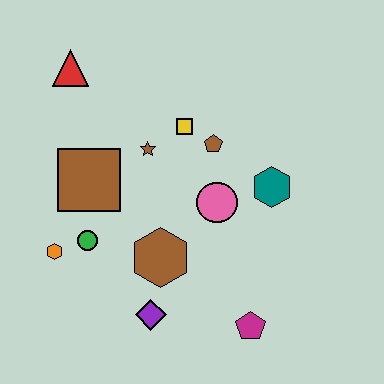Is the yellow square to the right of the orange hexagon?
Yes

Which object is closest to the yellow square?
The brown pentagon is closest to the yellow square.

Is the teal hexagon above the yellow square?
No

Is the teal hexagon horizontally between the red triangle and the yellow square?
No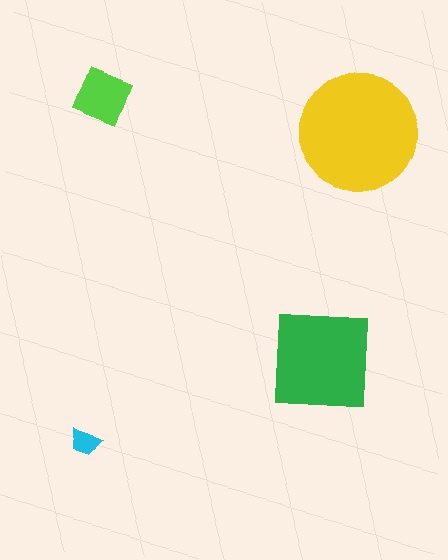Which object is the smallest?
The cyan trapezoid.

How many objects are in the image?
There are 4 objects in the image.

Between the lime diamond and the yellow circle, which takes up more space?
The yellow circle.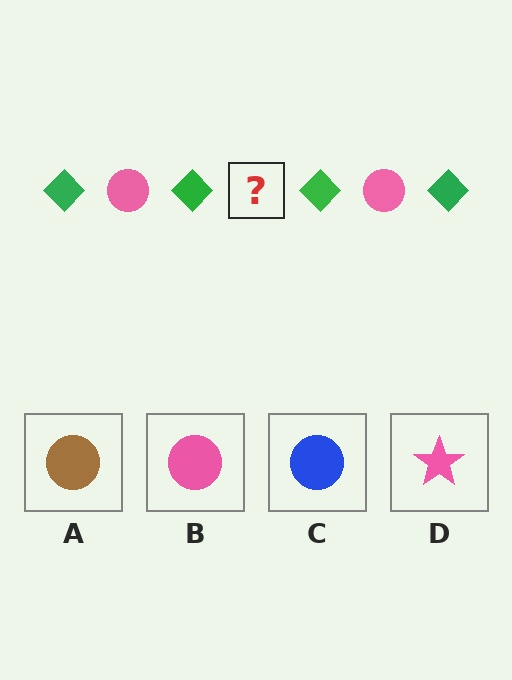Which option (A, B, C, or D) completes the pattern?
B.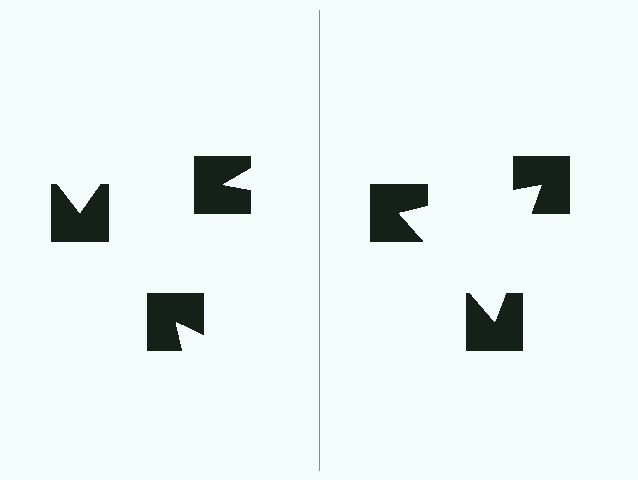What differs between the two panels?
The notched squares are positioned identically on both sides; only the wedge orientations differ. On the right they align to a triangle; on the left they are misaligned.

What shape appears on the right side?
An illusory triangle.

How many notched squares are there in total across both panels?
6 — 3 on each side.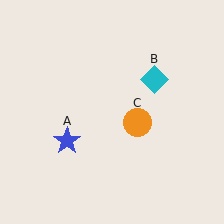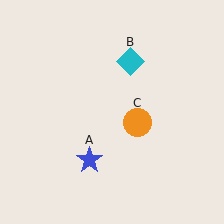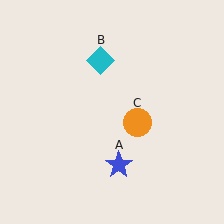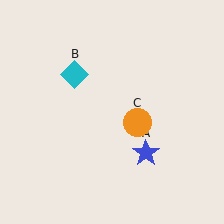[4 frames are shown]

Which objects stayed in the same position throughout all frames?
Orange circle (object C) remained stationary.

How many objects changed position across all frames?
2 objects changed position: blue star (object A), cyan diamond (object B).